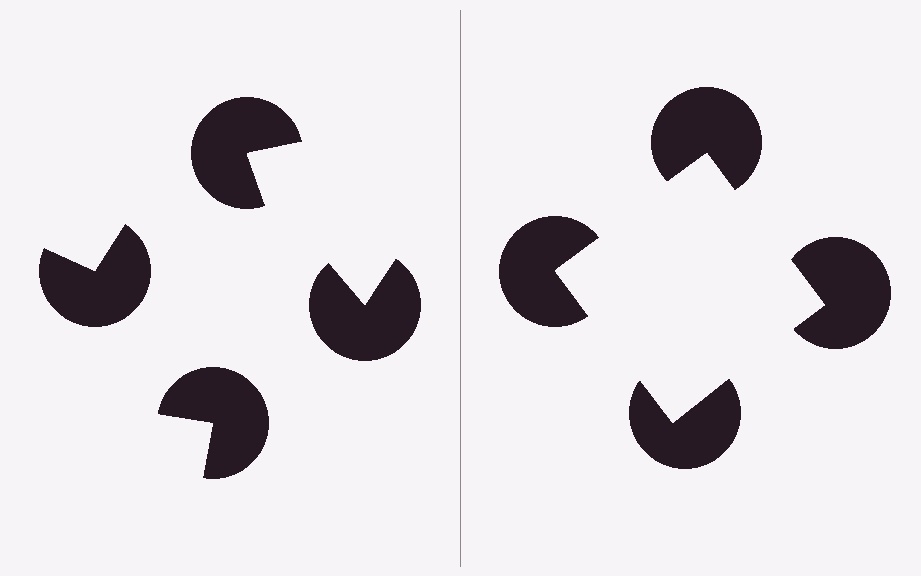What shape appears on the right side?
An illusory square.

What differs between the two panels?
The pac-man discs are positioned identically on both sides; only the wedge orientations differ. On the right they align to a square; on the left they are misaligned.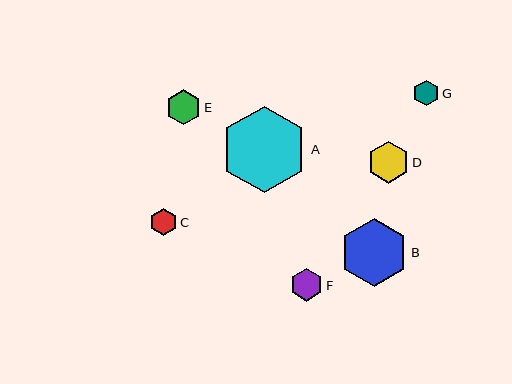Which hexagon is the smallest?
Hexagon G is the smallest with a size of approximately 26 pixels.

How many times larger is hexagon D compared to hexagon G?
Hexagon D is approximately 1.6 times the size of hexagon G.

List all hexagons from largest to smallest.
From largest to smallest: A, B, D, E, F, C, G.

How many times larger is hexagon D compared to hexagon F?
Hexagon D is approximately 1.3 times the size of hexagon F.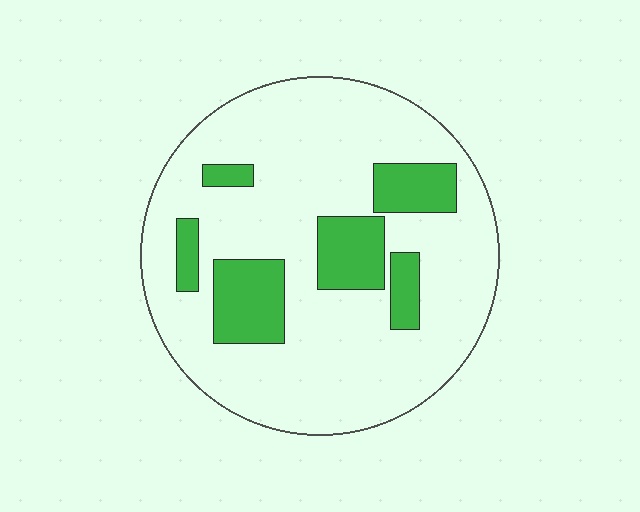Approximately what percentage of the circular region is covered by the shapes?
Approximately 20%.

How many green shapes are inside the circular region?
6.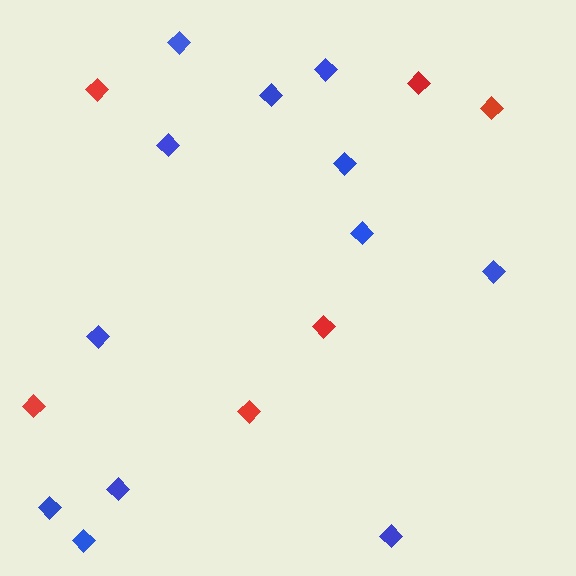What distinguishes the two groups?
There are 2 groups: one group of red diamonds (6) and one group of blue diamonds (12).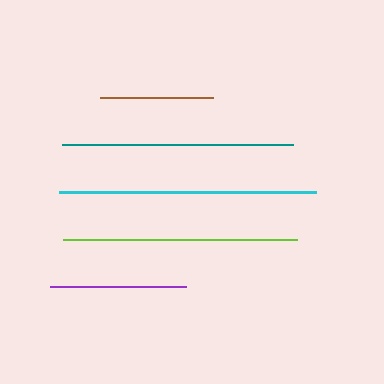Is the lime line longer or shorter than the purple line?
The lime line is longer than the purple line.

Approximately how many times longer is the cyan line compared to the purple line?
The cyan line is approximately 1.9 times the length of the purple line.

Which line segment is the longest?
The cyan line is the longest at approximately 256 pixels.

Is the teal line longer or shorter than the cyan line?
The cyan line is longer than the teal line.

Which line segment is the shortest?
The brown line is the shortest at approximately 113 pixels.